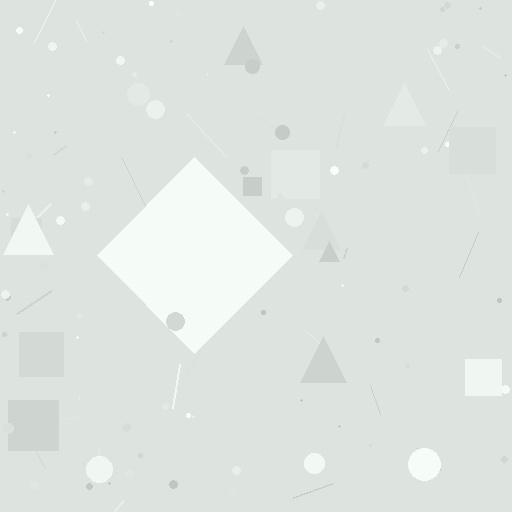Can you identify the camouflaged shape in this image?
The camouflaged shape is a diamond.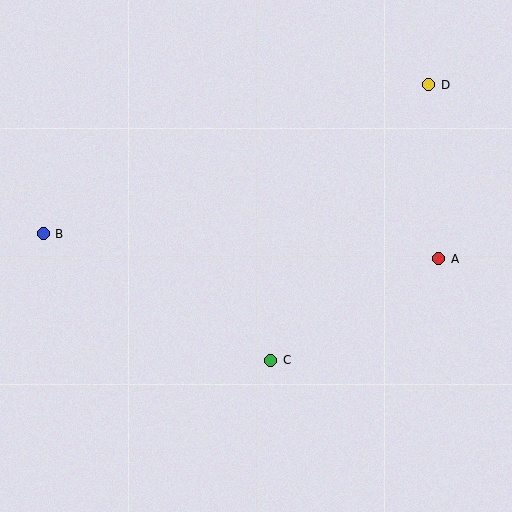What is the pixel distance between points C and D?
The distance between C and D is 318 pixels.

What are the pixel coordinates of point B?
Point B is at (43, 234).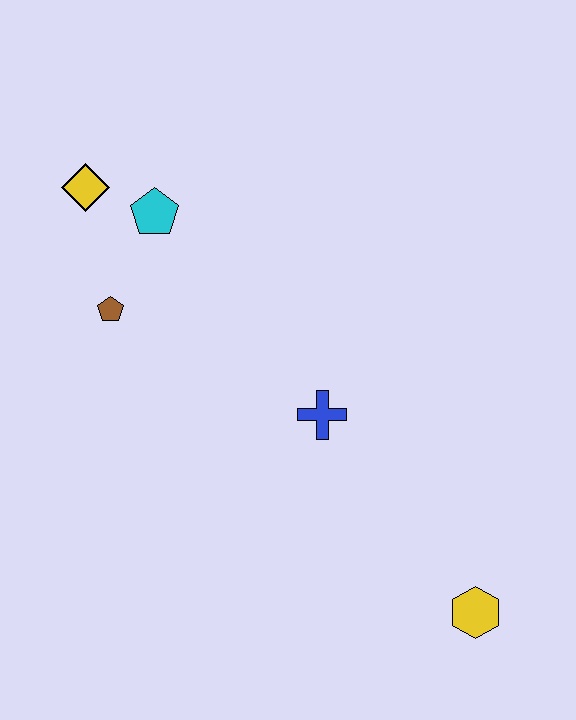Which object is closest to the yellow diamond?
The cyan pentagon is closest to the yellow diamond.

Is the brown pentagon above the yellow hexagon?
Yes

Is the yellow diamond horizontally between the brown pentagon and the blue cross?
No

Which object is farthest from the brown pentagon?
The yellow hexagon is farthest from the brown pentagon.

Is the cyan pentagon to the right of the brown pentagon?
Yes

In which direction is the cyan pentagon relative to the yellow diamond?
The cyan pentagon is to the right of the yellow diamond.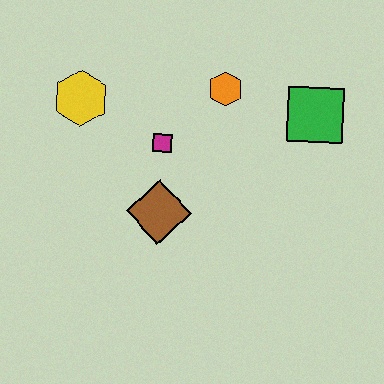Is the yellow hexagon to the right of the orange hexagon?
No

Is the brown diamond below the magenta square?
Yes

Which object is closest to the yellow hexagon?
The magenta square is closest to the yellow hexagon.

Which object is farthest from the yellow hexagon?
The green square is farthest from the yellow hexagon.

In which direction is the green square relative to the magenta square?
The green square is to the right of the magenta square.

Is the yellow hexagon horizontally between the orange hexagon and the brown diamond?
No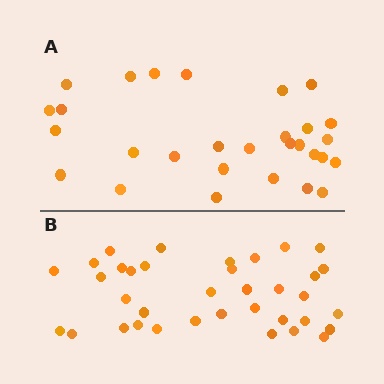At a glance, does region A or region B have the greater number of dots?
Region B (the bottom region) has more dots.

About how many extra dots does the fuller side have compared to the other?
Region B has roughly 8 or so more dots than region A.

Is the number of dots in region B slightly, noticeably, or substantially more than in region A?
Region B has only slightly more — the two regions are fairly close. The ratio is roughly 1.2 to 1.